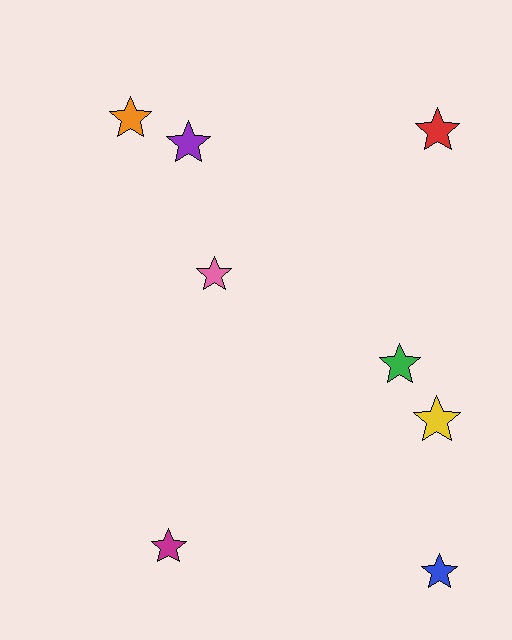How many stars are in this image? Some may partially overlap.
There are 8 stars.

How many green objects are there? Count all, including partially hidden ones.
There is 1 green object.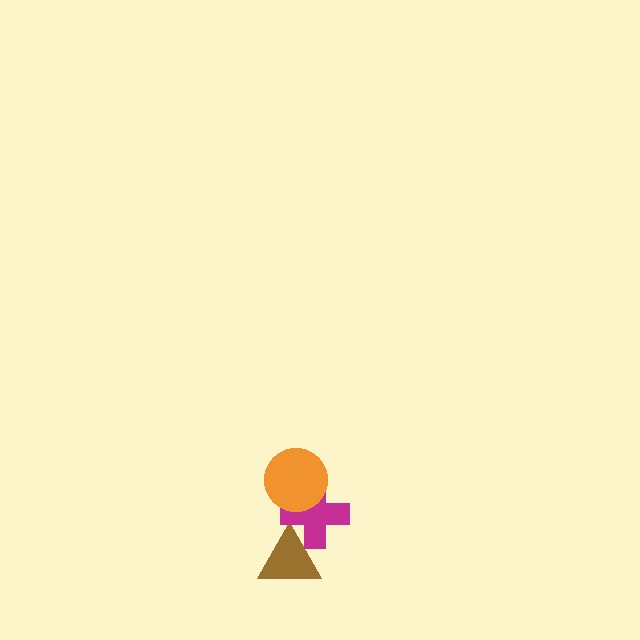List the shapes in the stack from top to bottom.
From top to bottom: the orange circle, the magenta cross, the brown triangle.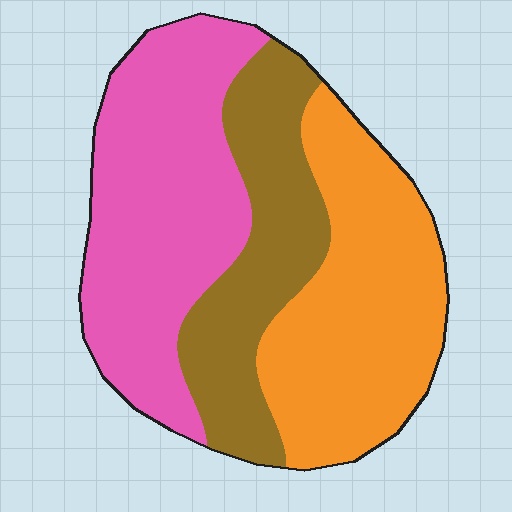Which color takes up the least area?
Brown, at roughly 25%.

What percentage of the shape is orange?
Orange covers around 35% of the shape.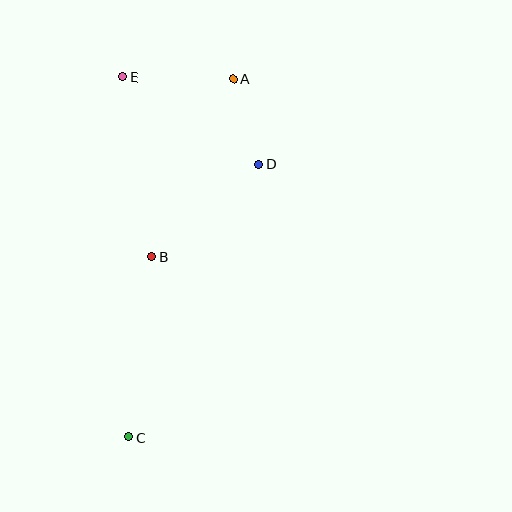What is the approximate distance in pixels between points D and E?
The distance between D and E is approximately 162 pixels.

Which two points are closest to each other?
Points A and D are closest to each other.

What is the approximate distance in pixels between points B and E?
The distance between B and E is approximately 182 pixels.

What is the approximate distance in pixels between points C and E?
The distance between C and E is approximately 360 pixels.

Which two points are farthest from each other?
Points A and C are farthest from each other.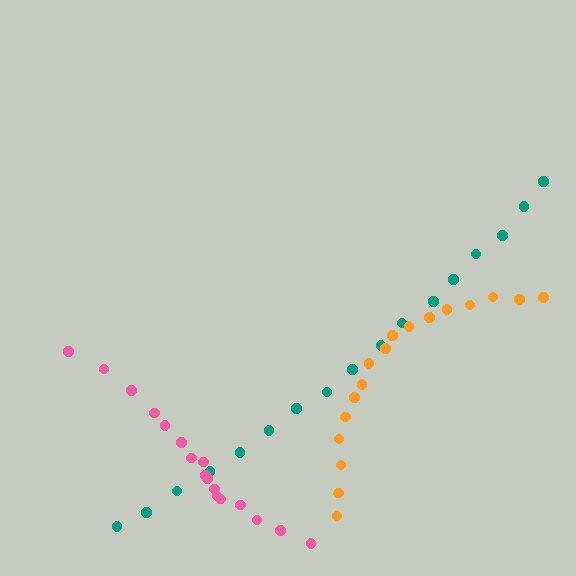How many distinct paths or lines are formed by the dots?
There are 3 distinct paths.